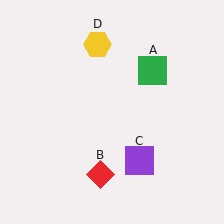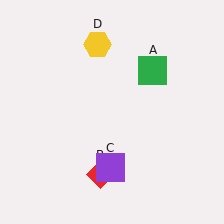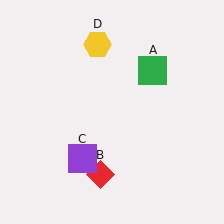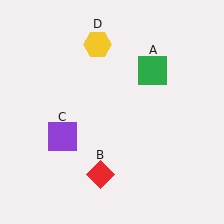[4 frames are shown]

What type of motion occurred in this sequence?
The purple square (object C) rotated clockwise around the center of the scene.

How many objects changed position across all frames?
1 object changed position: purple square (object C).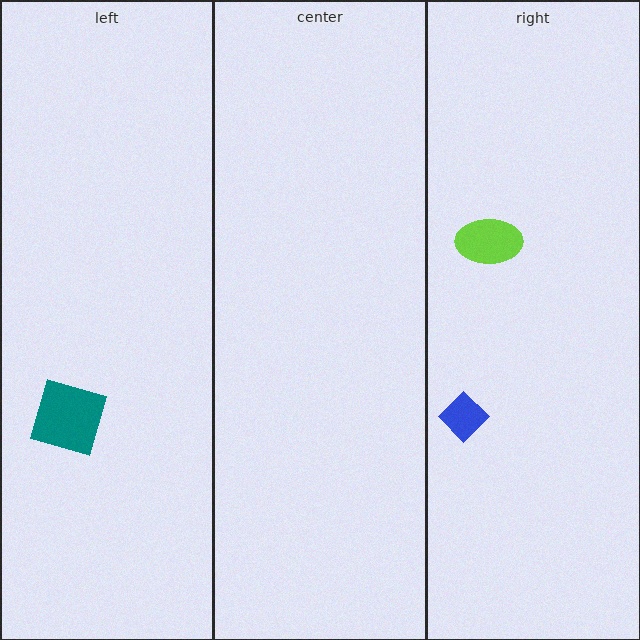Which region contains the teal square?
The left region.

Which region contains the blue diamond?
The right region.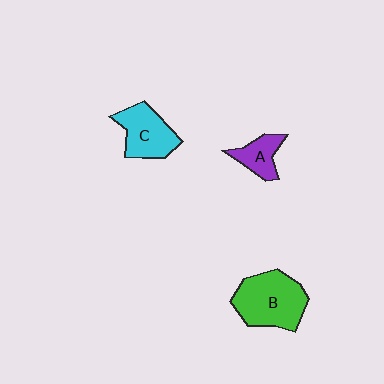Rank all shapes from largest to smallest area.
From largest to smallest: B (green), C (cyan), A (purple).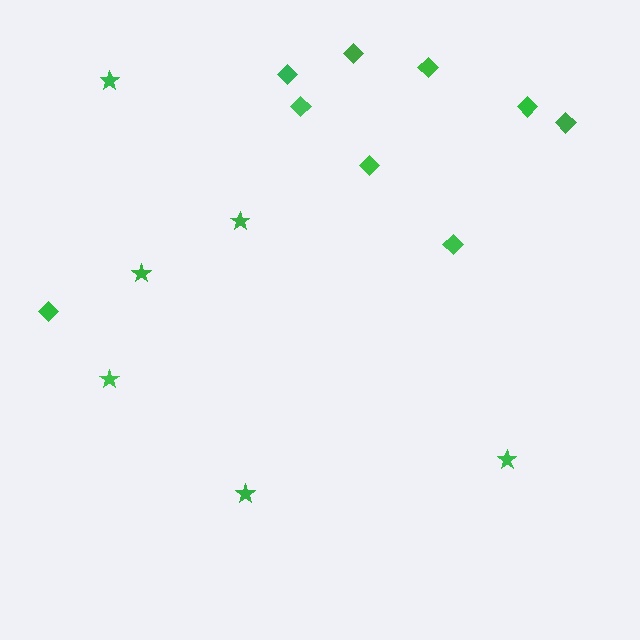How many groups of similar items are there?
There are 2 groups: one group of stars (6) and one group of diamonds (9).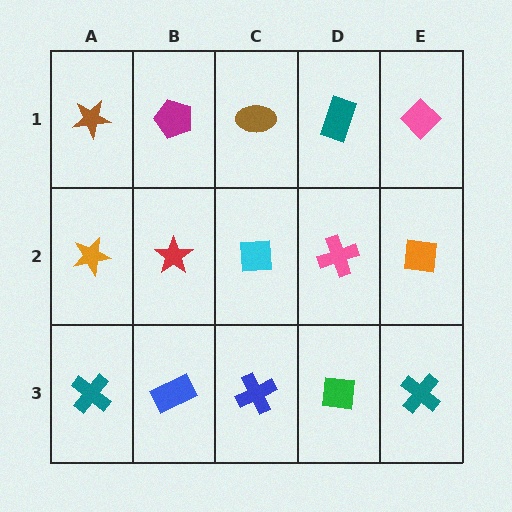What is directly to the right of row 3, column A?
A blue rectangle.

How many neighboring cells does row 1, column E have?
2.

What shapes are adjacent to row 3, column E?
An orange square (row 2, column E), a green square (row 3, column D).